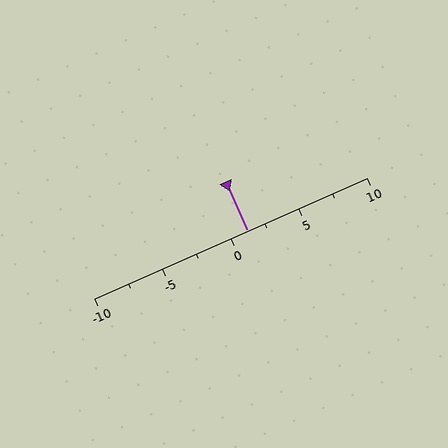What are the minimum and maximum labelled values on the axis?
The axis runs from -10 to 10.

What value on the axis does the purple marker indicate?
The marker indicates approximately 1.2.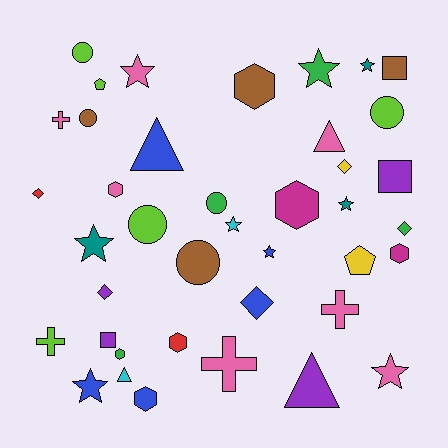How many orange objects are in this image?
There are no orange objects.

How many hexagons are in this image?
There are 7 hexagons.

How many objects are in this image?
There are 40 objects.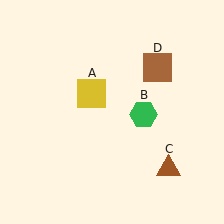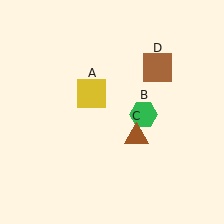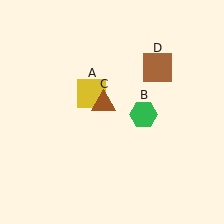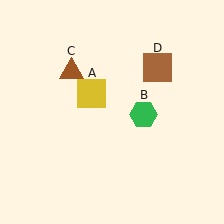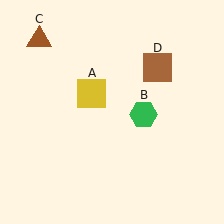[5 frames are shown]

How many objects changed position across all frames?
1 object changed position: brown triangle (object C).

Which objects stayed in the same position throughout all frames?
Yellow square (object A) and green hexagon (object B) and brown square (object D) remained stationary.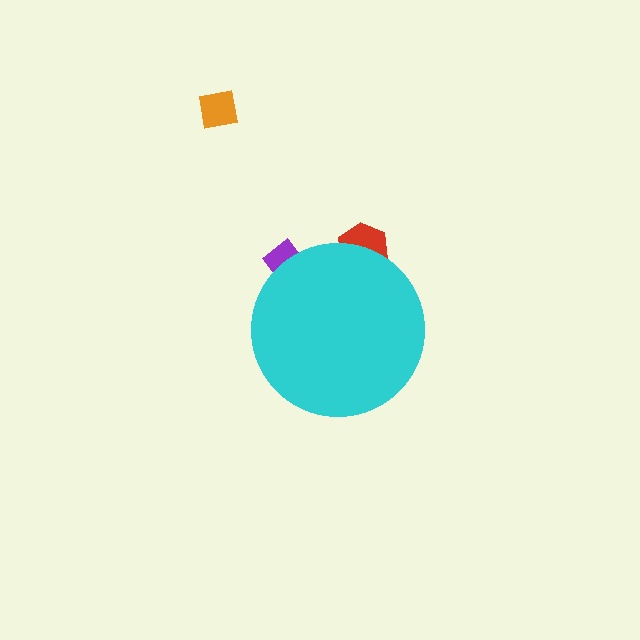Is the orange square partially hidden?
No, the orange square is fully visible.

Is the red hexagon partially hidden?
Yes, the red hexagon is partially hidden behind the cyan circle.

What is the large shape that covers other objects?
A cyan circle.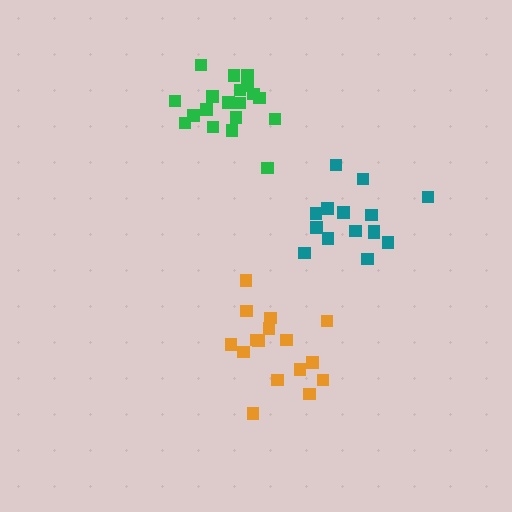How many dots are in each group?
Group 1: 19 dots, Group 2: 16 dots, Group 3: 15 dots (50 total).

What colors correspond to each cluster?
The clusters are colored: green, orange, teal.